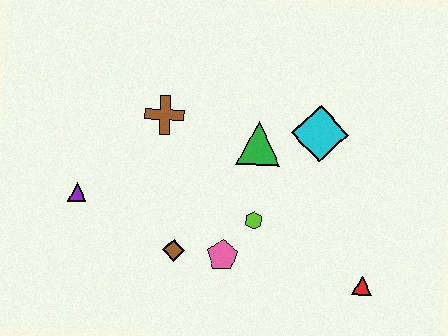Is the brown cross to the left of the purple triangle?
No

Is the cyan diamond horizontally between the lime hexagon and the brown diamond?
No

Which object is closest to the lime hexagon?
The pink pentagon is closest to the lime hexagon.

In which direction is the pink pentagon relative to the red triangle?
The pink pentagon is to the left of the red triangle.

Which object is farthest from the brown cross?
The red triangle is farthest from the brown cross.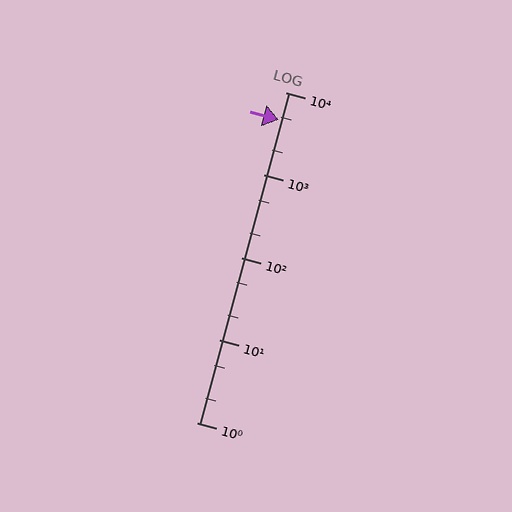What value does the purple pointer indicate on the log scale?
The pointer indicates approximately 4600.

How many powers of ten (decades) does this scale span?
The scale spans 4 decades, from 1 to 10000.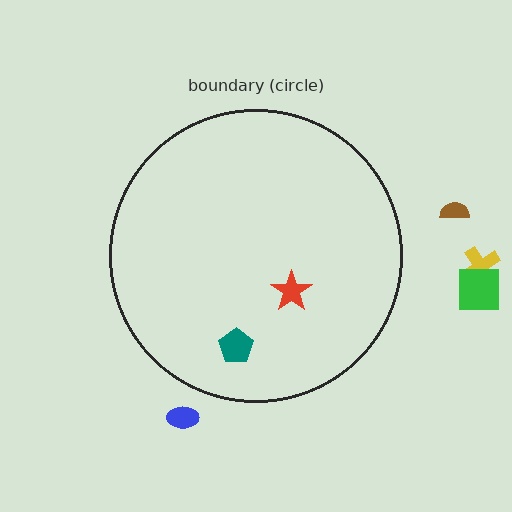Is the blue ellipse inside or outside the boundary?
Outside.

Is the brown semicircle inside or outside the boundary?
Outside.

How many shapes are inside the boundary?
2 inside, 4 outside.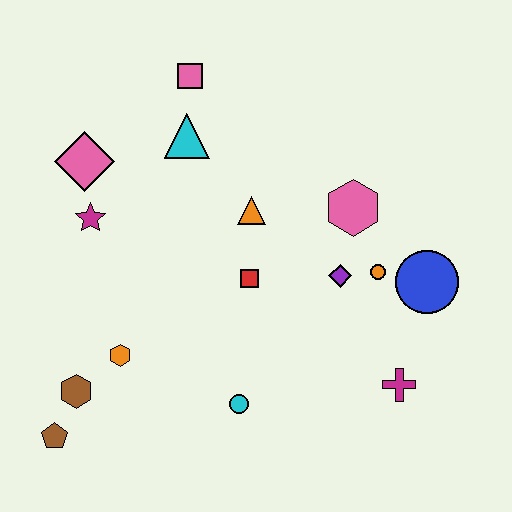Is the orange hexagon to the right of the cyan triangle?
No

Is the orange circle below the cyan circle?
No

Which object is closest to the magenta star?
The pink diamond is closest to the magenta star.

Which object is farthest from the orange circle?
The brown pentagon is farthest from the orange circle.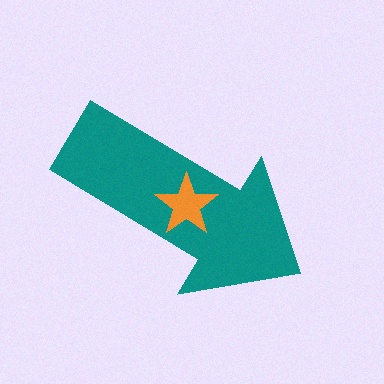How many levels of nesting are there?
2.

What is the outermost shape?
The teal arrow.